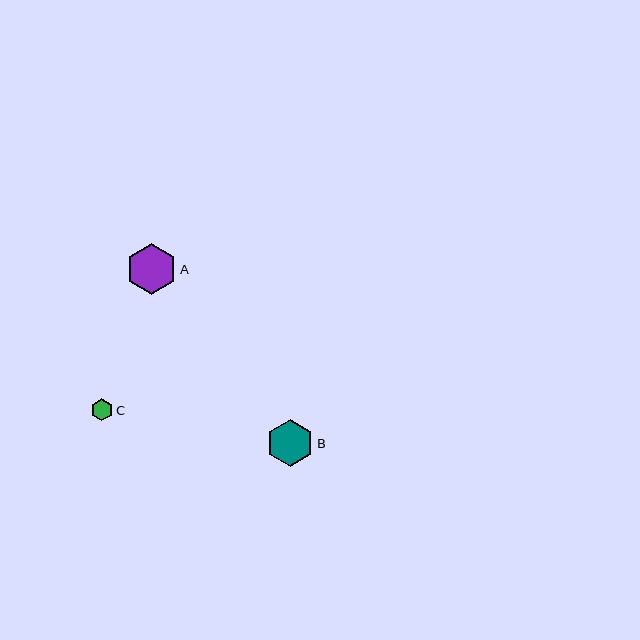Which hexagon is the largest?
Hexagon A is the largest with a size of approximately 51 pixels.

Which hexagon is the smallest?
Hexagon C is the smallest with a size of approximately 22 pixels.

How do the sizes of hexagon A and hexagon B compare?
Hexagon A and hexagon B are approximately the same size.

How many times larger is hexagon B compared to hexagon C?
Hexagon B is approximately 2.1 times the size of hexagon C.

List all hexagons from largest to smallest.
From largest to smallest: A, B, C.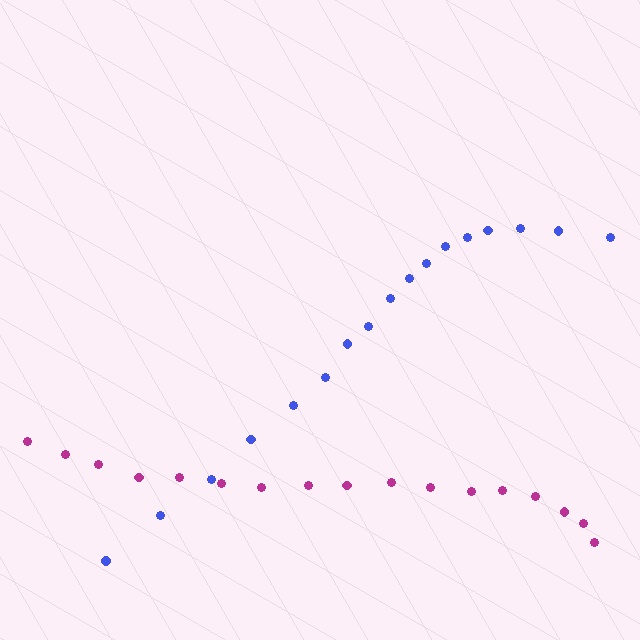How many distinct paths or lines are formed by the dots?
There are 2 distinct paths.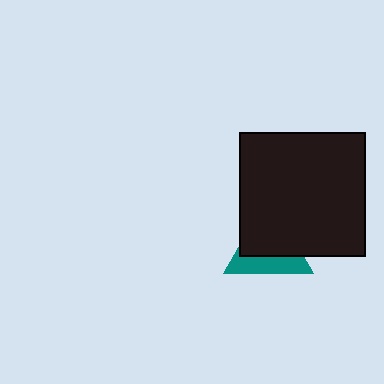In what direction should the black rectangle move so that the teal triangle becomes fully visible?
The black rectangle should move toward the upper-right. That is the shortest direction to clear the overlap and leave the teal triangle fully visible.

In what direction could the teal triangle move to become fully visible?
The teal triangle could move toward the lower-left. That would shift it out from behind the black rectangle entirely.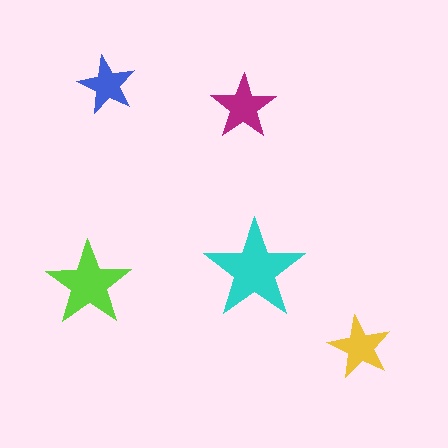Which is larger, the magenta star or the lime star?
The lime one.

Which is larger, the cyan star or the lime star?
The cyan one.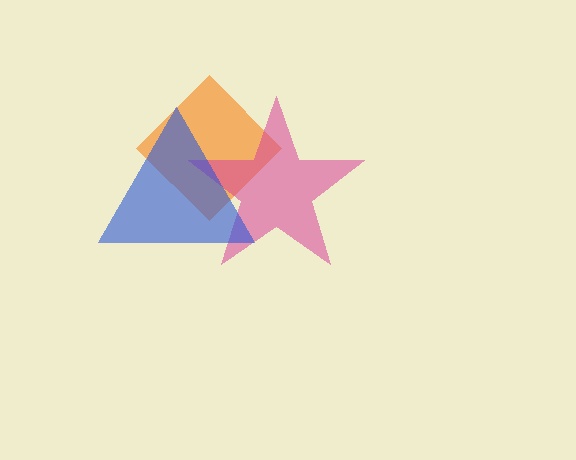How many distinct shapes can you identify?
There are 3 distinct shapes: an orange diamond, a magenta star, a blue triangle.